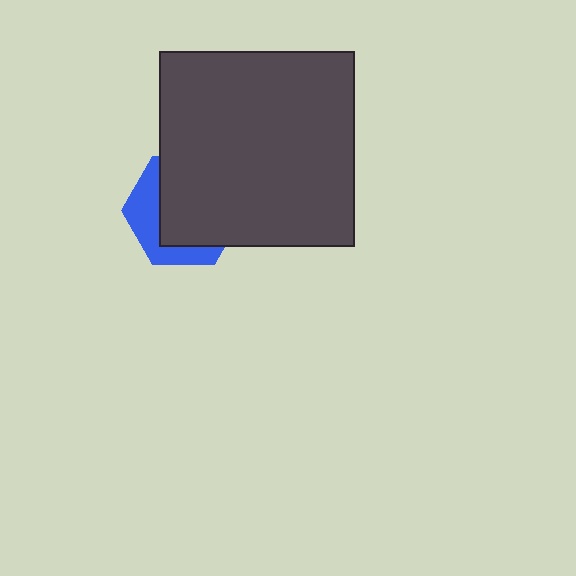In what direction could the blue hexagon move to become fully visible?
The blue hexagon could move toward the lower-left. That would shift it out from behind the dark gray square entirely.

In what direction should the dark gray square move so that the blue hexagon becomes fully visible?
The dark gray square should move toward the upper-right. That is the shortest direction to clear the overlap and leave the blue hexagon fully visible.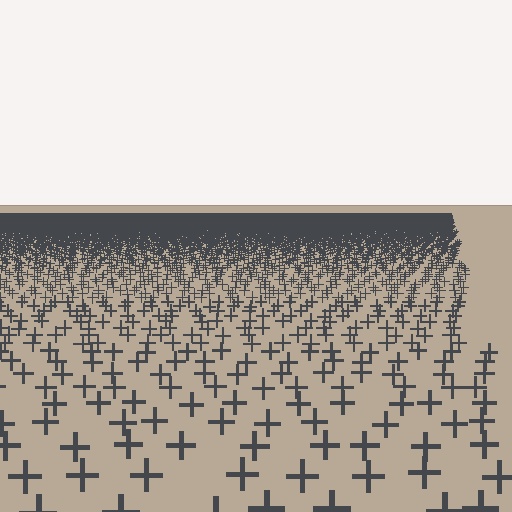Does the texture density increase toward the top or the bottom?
Density increases toward the top.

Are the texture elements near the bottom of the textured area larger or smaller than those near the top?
Larger. Near the bottom, elements are closer to the viewer and appear at a bigger on-screen size.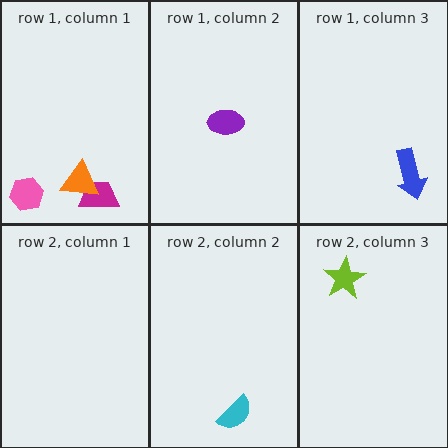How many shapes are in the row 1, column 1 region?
3.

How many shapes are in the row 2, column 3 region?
1.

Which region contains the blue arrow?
The row 1, column 3 region.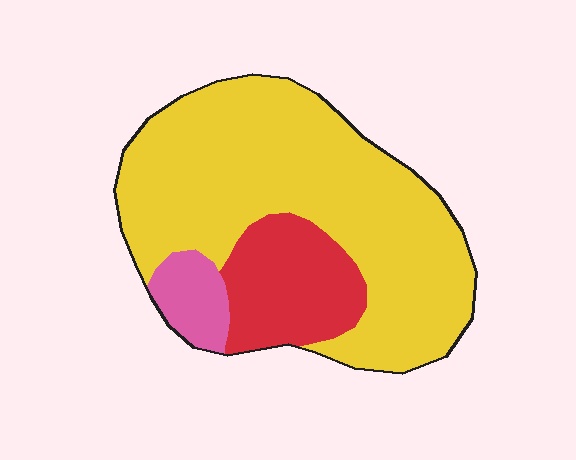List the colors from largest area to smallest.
From largest to smallest: yellow, red, pink.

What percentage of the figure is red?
Red takes up between a sixth and a third of the figure.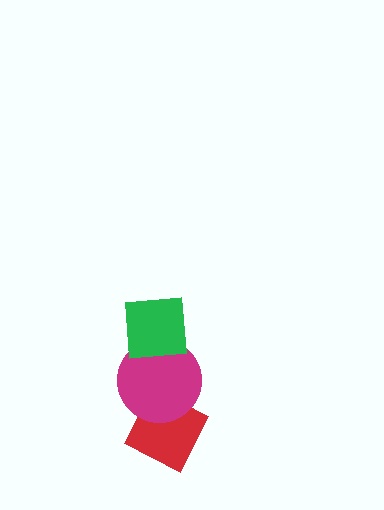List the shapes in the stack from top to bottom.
From top to bottom: the green square, the magenta circle, the red diamond.